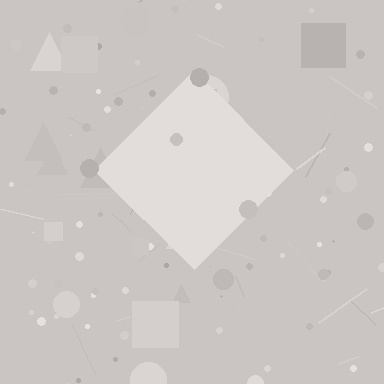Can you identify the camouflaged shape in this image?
The camouflaged shape is a diamond.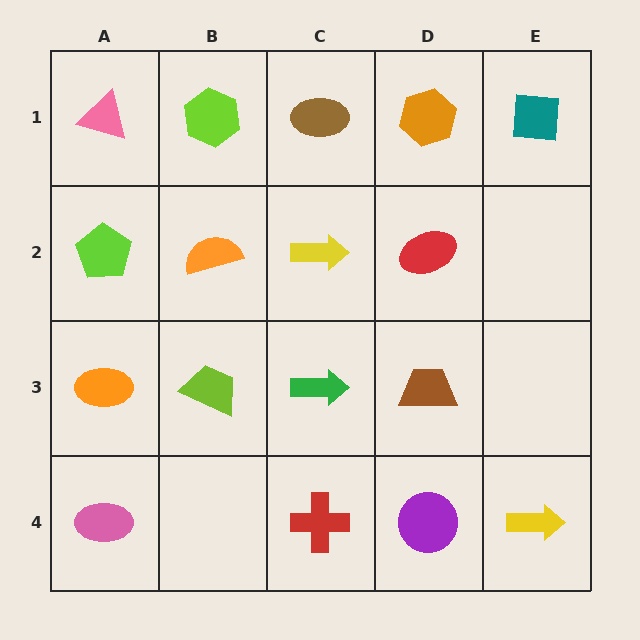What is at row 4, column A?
A pink ellipse.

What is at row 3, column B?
A lime trapezoid.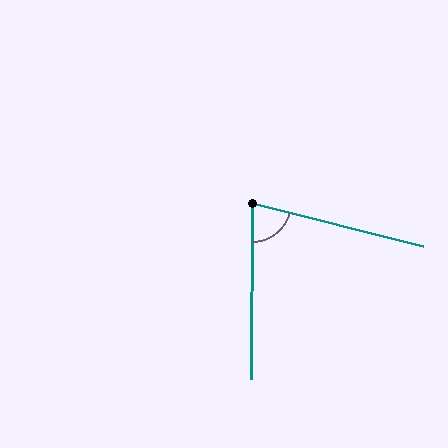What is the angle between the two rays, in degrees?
Approximately 76 degrees.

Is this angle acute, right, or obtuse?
It is acute.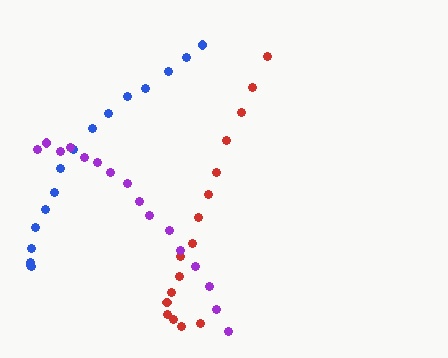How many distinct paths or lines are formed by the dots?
There are 3 distinct paths.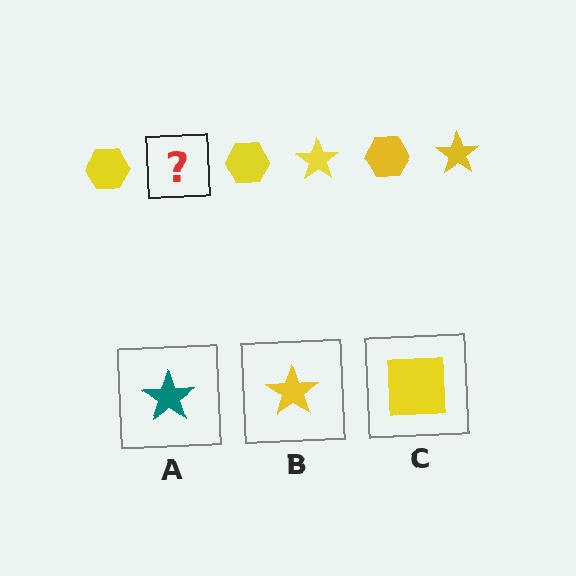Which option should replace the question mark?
Option B.